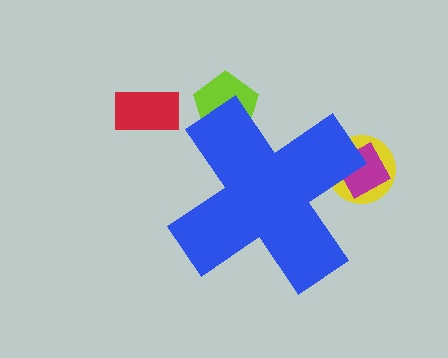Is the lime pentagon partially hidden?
Yes, the lime pentagon is partially hidden behind the blue cross.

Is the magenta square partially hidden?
Yes, the magenta square is partially hidden behind the blue cross.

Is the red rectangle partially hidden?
No, the red rectangle is fully visible.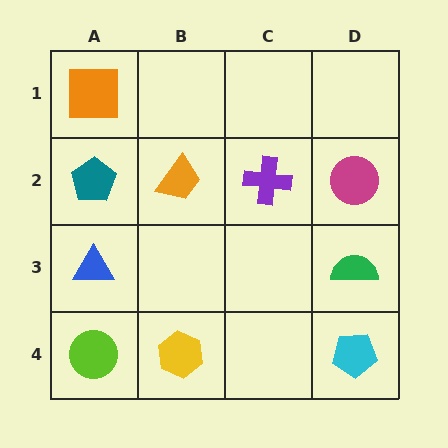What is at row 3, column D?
A green semicircle.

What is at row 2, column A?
A teal pentagon.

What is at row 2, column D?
A magenta circle.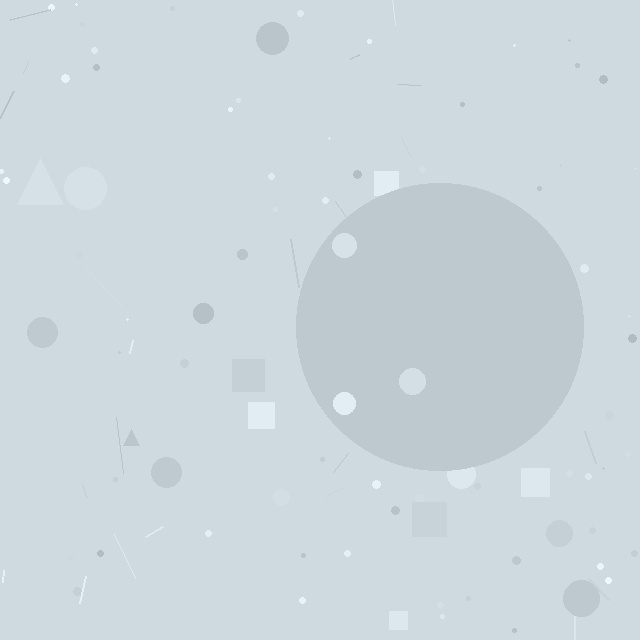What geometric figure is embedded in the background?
A circle is embedded in the background.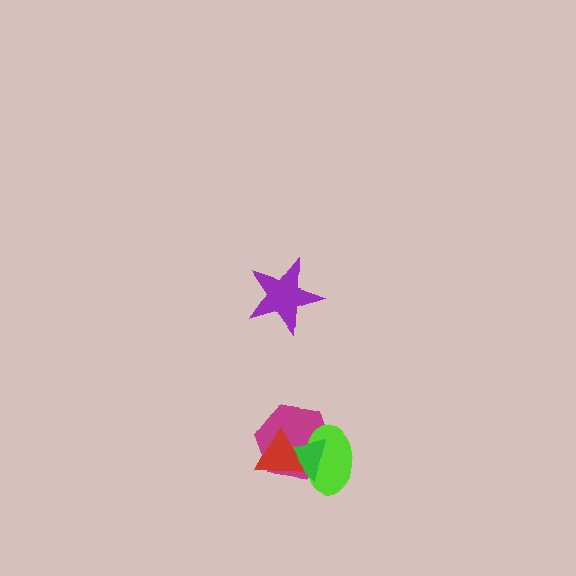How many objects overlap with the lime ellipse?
3 objects overlap with the lime ellipse.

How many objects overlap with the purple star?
0 objects overlap with the purple star.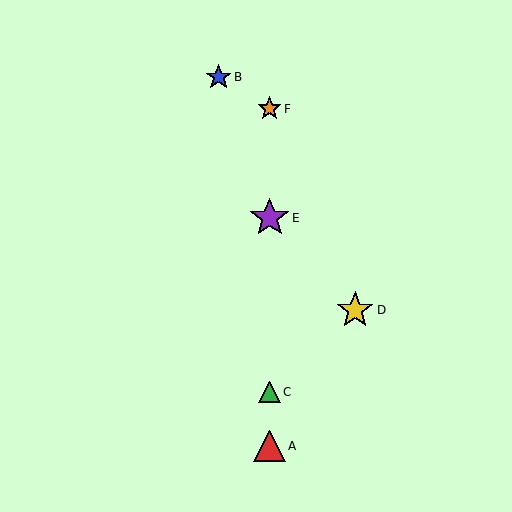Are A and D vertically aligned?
No, A is at x≈270 and D is at x≈355.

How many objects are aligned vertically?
4 objects (A, C, E, F) are aligned vertically.